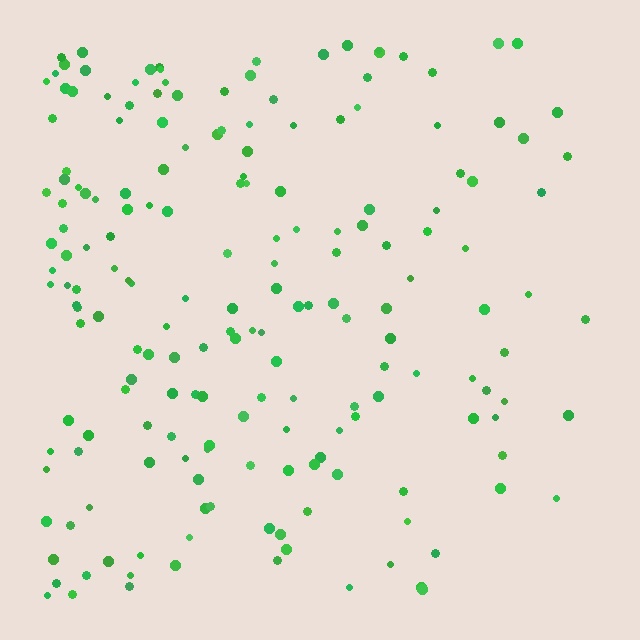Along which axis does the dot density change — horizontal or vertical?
Horizontal.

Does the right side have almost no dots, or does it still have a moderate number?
Still a moderate number, just noticeably fewer than the left.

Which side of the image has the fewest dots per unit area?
The right.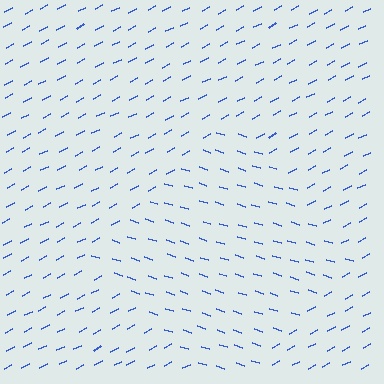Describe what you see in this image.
The image is filled with small blue line segments. A diamond region in the image has lines oriented differently from the surrounding lines, creating a visible texture boundary.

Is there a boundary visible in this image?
Yes, there is a texture boundary formed by a change in line orientation.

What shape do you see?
I see a diamond.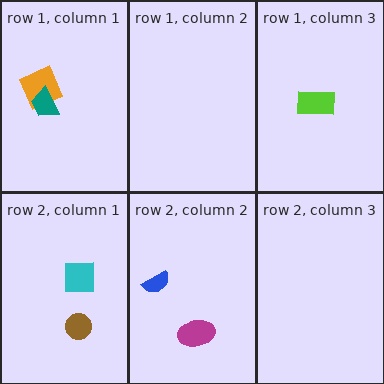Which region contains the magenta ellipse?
The row 2, column 2 region.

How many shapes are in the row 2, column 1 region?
2.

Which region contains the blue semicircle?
The row 2, column 2 region.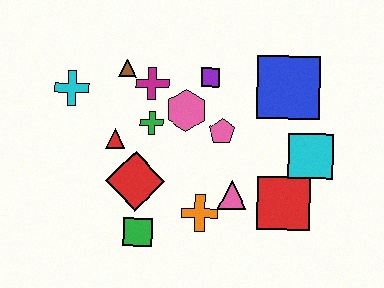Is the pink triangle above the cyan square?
No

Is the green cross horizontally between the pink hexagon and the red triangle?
Yes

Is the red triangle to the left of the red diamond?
Yes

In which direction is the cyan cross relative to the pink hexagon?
The cyan cross is to the left of the pink hexagon.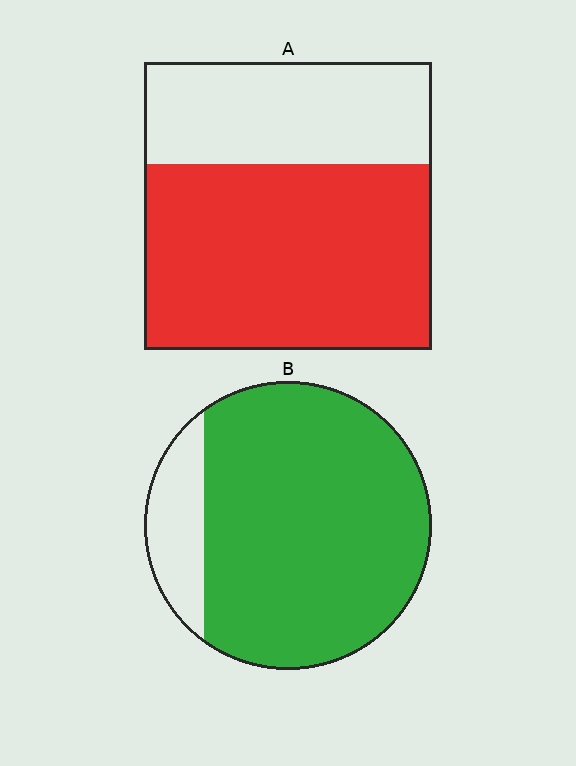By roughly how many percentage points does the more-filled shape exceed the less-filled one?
By roughly 20 percentage points (B over A).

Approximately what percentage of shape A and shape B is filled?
A is approximately 65% and B is approximately 85%.